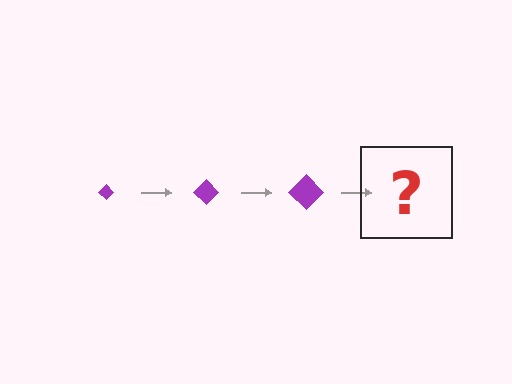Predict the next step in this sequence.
The next step is a purple diamond, larger than the previous one.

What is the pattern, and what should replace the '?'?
The pattern is that the diamond gets progressively larger each step. The '?' should be a purple diamond, larger than the previous one.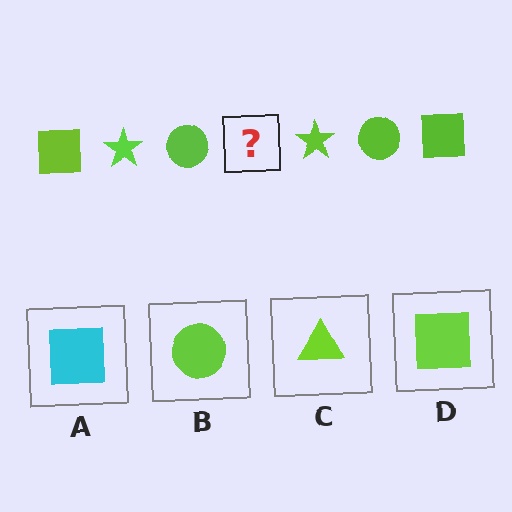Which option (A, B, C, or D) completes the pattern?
D.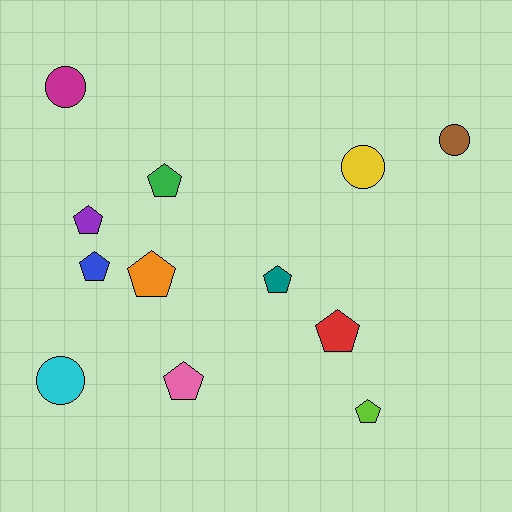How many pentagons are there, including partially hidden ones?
There are 8 pentagons.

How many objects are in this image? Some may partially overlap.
There are 12 objects.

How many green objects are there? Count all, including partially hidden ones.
There is 1 green object.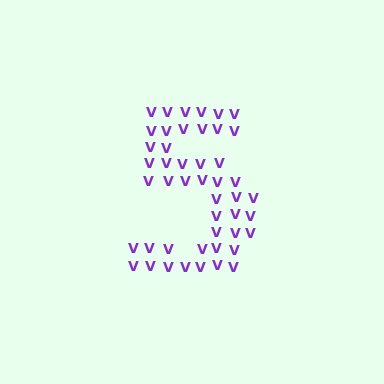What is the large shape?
The large shape is the digit 5.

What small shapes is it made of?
It is made of small letter V's.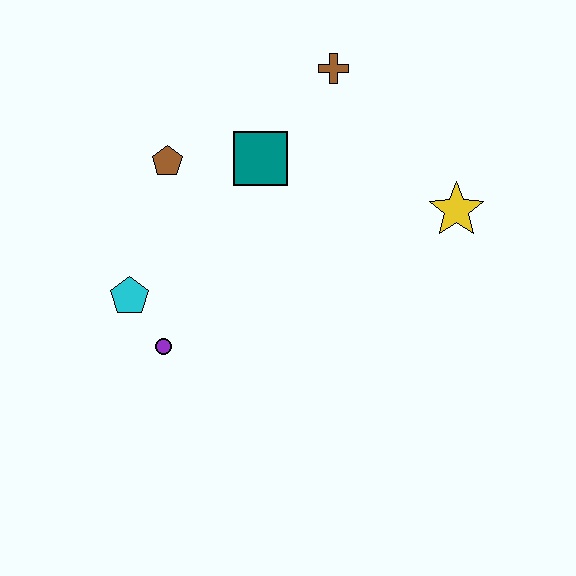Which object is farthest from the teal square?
The purple circle is farthest from the teal square.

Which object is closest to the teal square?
The brown pentagon is closest to the teal square.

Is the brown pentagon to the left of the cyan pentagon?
No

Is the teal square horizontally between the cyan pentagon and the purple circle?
No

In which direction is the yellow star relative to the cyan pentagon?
The yellow star is to the right of the cyan pentagon.